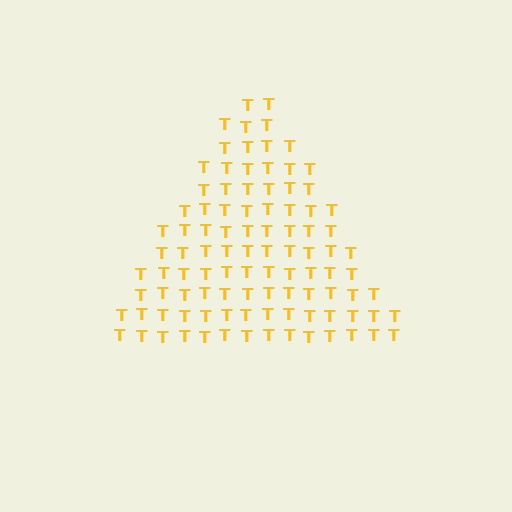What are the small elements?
The small elements are letter T's.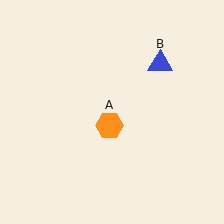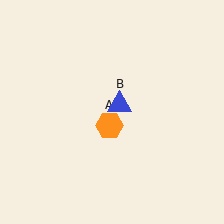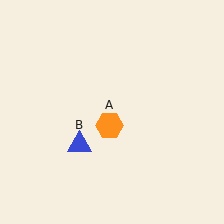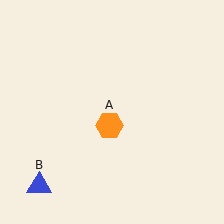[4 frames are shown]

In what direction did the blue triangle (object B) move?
The blue triangle (object B) moved down and to the left.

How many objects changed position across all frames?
1 object changed position: blue triangle (object B).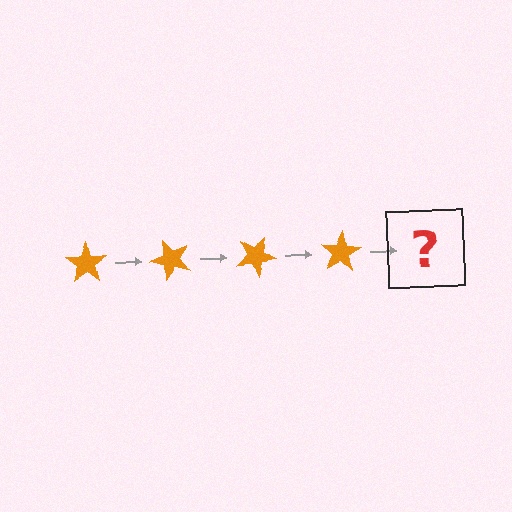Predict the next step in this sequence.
The next step is an orange star rotated 200 degrees.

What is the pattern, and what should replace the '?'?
The pattern is that the star rotates 50 degrees each step. The '?' should be an orange star rotated 200 degrees.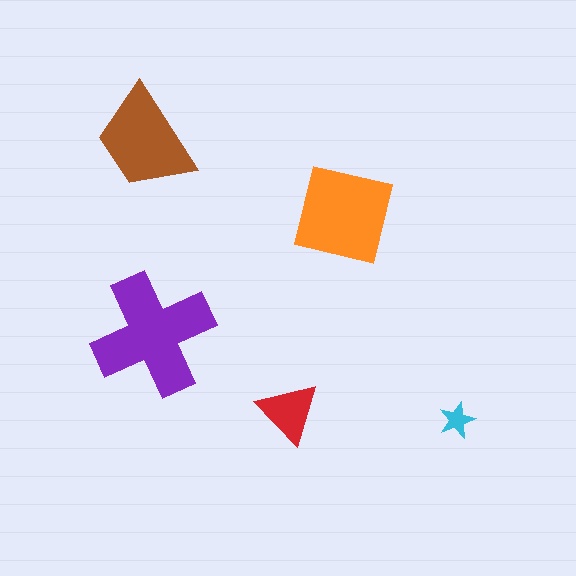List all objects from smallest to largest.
The cyan star, the red triangle, the brown trapezoid, the orange square, the purple cross.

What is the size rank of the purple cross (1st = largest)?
1st.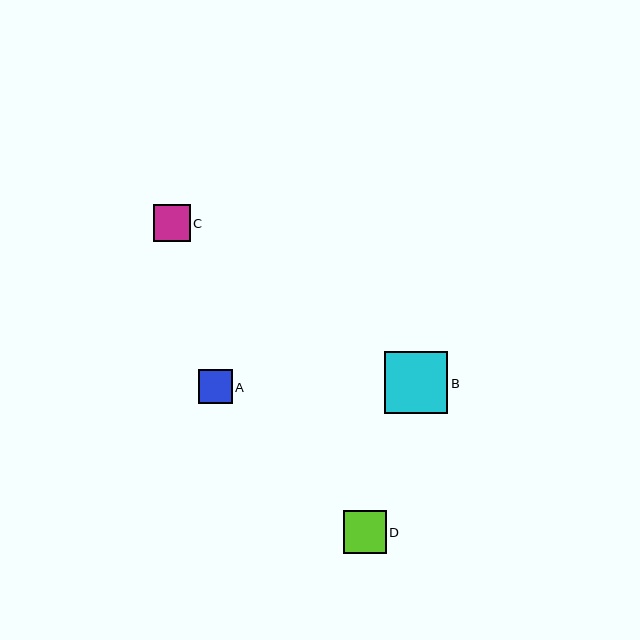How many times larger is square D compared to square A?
Square D is approximately 1.3 times the size of square A.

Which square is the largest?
Square B is the largest with a size of approximately 63 pixels.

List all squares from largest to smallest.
From largest to smallest: B, D, C, A.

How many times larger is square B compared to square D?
Square B is approximately 1.5 times the size of square D.